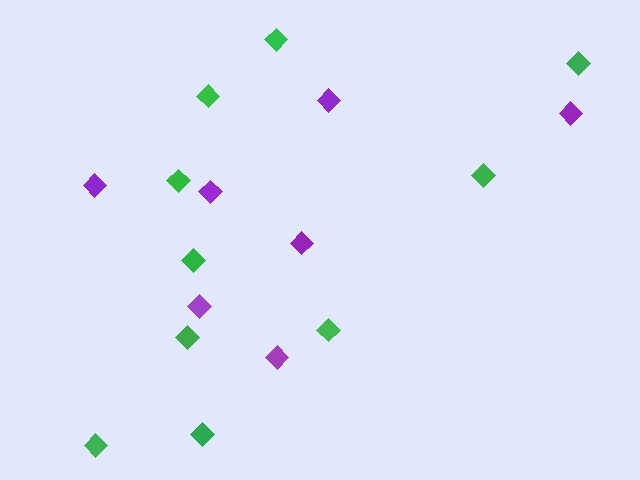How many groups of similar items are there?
There are 2 groups: one group of green diamonds (10) and one group of purple diamonds (7).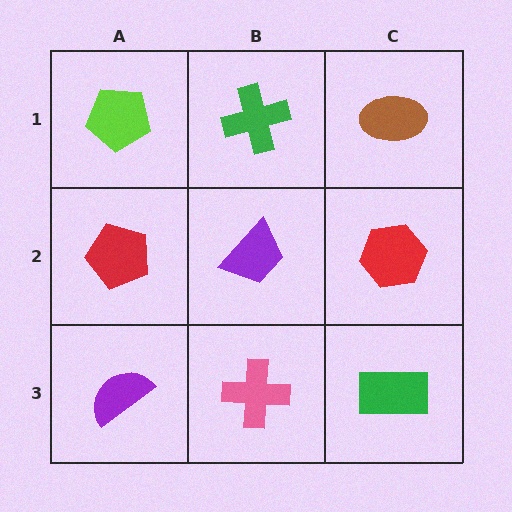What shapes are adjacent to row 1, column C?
A red hexagon (row 2, column C), a green cross (row 1, column B).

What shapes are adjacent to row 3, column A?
A red pentagon (row 2, column A), a pink cross (row 3, column B).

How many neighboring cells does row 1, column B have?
3.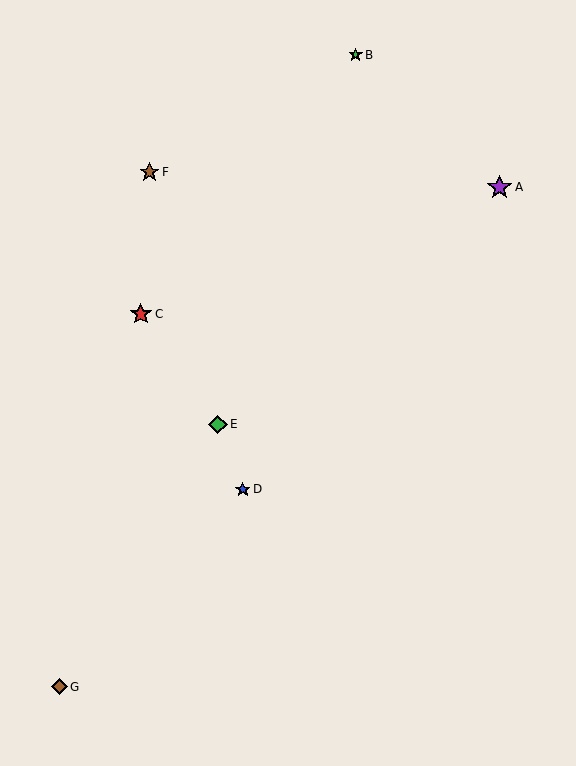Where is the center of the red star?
The center of the red star is at (141, 314).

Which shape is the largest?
The purple star (labeled A) is the largest.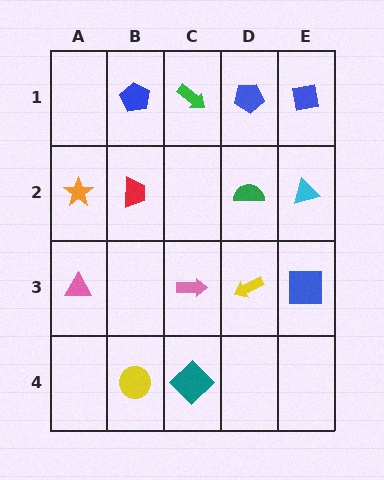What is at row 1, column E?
A blue square.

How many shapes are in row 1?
4 shapes.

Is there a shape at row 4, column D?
No, that cell is empty.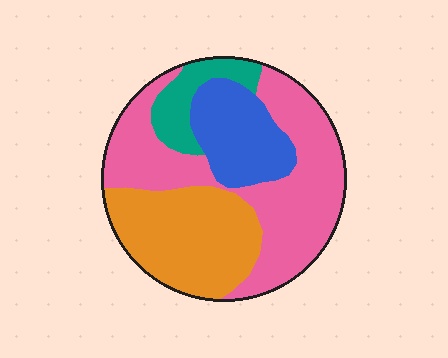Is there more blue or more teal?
Blue.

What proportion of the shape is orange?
Orange takes up about one quarter (1/4) of the shape.